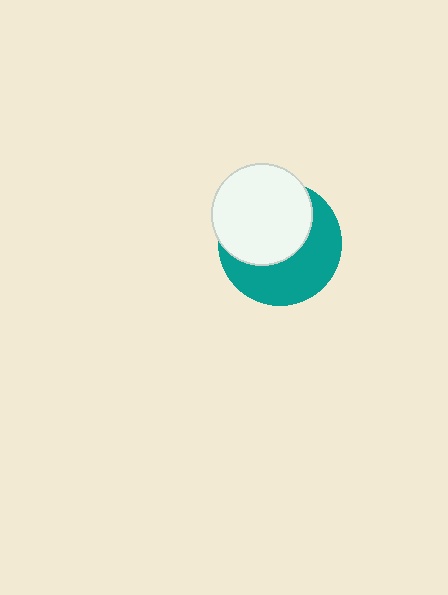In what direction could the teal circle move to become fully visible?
The teal circle could move toward the lower-right. That would shift it out from behind the white circle entirely.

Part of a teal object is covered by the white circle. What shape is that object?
It is a circle.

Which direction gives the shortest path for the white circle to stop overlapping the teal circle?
Moving toward the upper-left gives the shortest separation.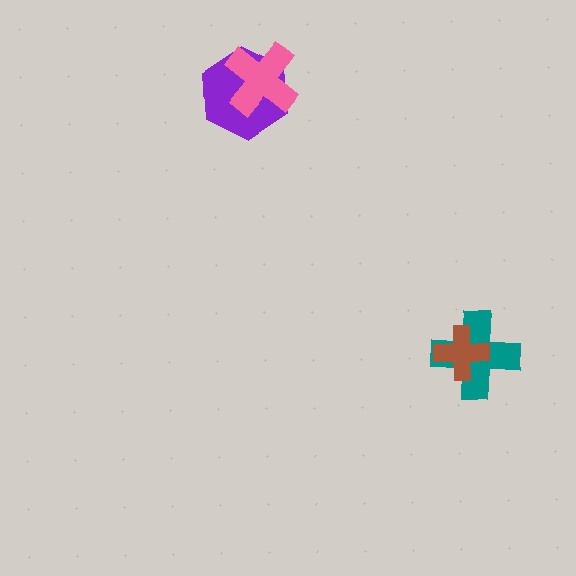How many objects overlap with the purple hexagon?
1 object overlaps with the purple hexagon.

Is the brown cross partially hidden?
No, no other shape covers it.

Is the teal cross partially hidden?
Yes, it is partially covered by another shape.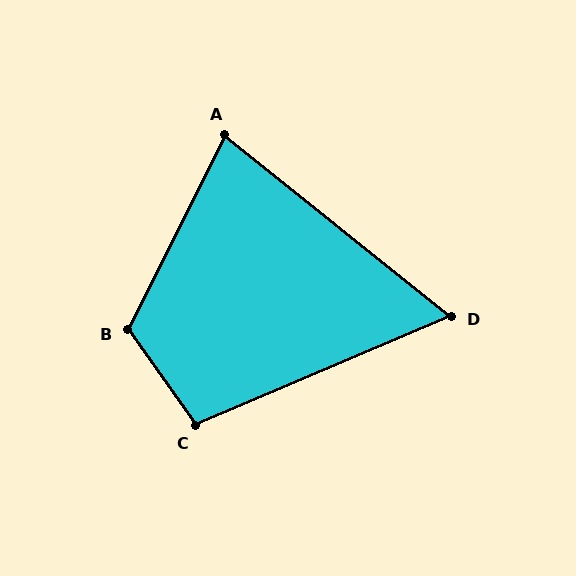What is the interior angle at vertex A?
Approximately 78 degrees (acute).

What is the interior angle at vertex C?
Approximately 102 degrees (obtuse).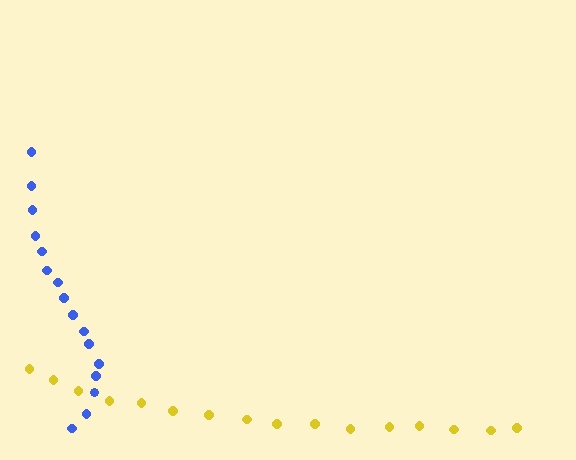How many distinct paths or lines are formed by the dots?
There are 2 distinct paths.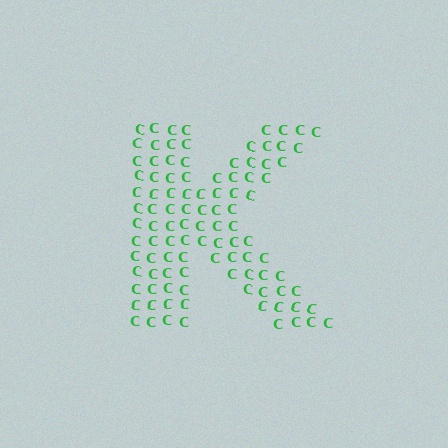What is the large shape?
The large shape is the letter K.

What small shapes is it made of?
It is made of small letter C's.